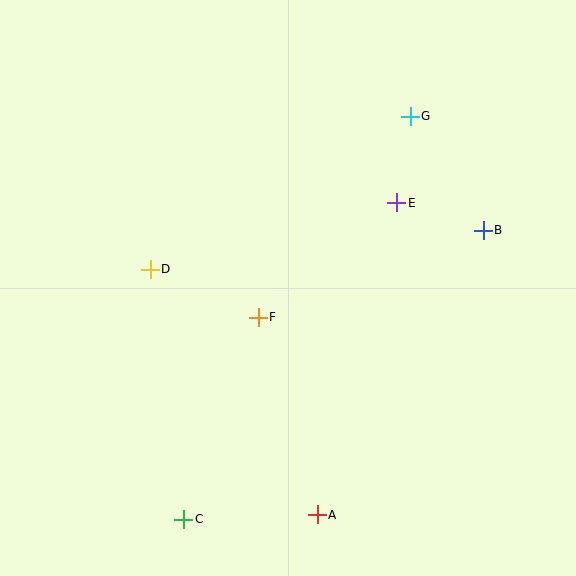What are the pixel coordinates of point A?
Point A is at (317, 515).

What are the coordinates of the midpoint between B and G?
The midpoint between B and G is at (447, 173).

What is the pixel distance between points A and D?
The distance between A and D is 297 pixels.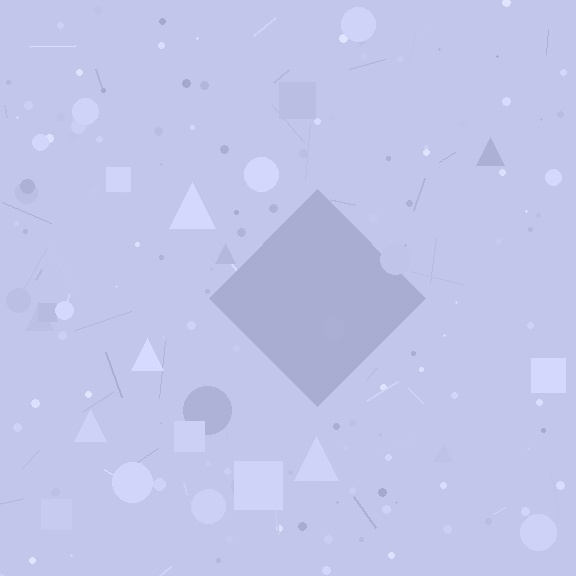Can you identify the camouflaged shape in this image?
The camouflaged shape is a diamond.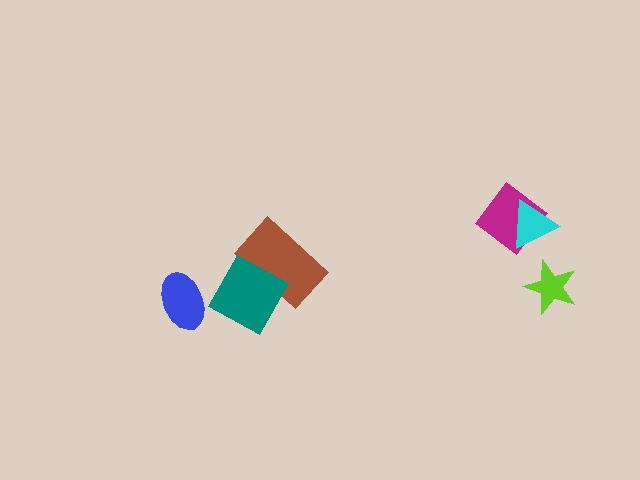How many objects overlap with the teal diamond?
1 object overlaps with the teal diamond.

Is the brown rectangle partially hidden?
Yes, it is partially covered by another shape.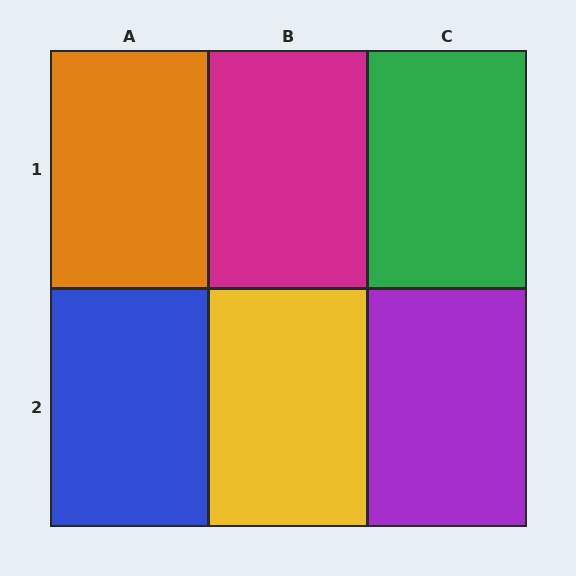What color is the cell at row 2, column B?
Yellow.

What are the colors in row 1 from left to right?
Orange, magenta, green.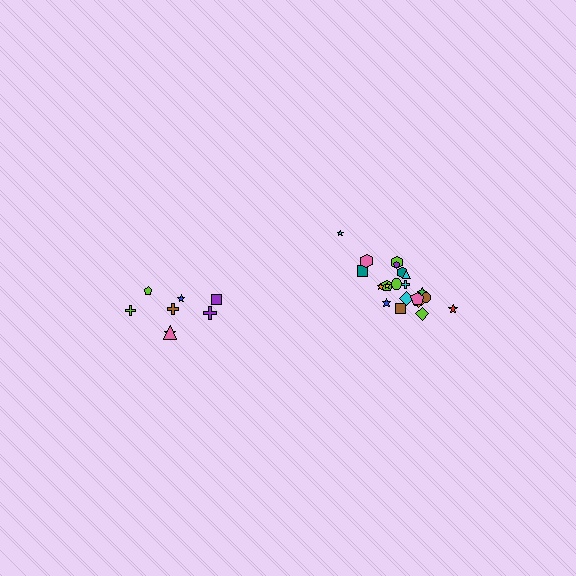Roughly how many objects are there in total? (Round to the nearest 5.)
Roughly 30 objects in total.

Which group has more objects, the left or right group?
The right group.